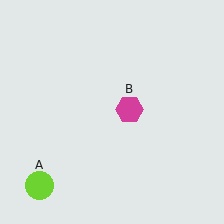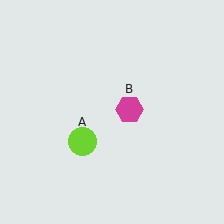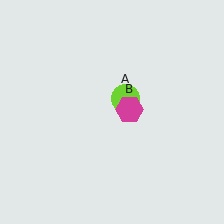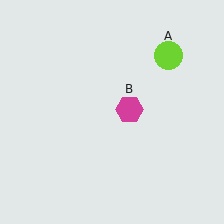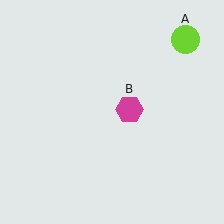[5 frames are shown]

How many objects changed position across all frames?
1 object changed position: lime circle (object A).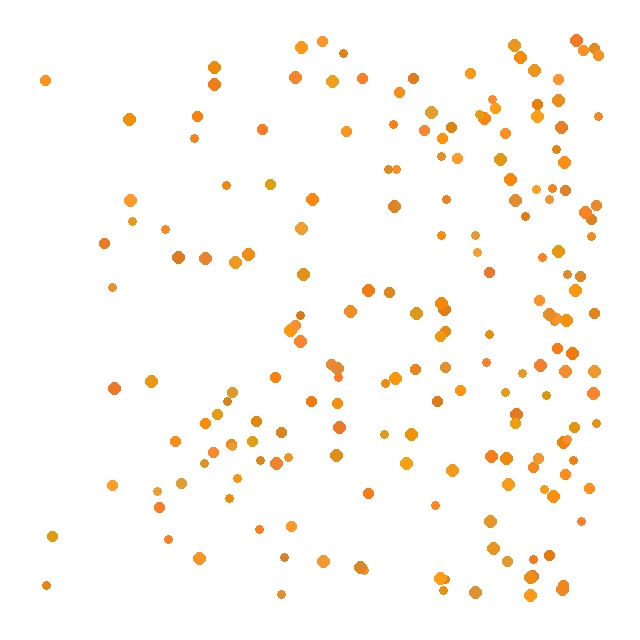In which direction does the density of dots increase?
From left to right, with the right side densest.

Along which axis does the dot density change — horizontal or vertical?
Horizontal.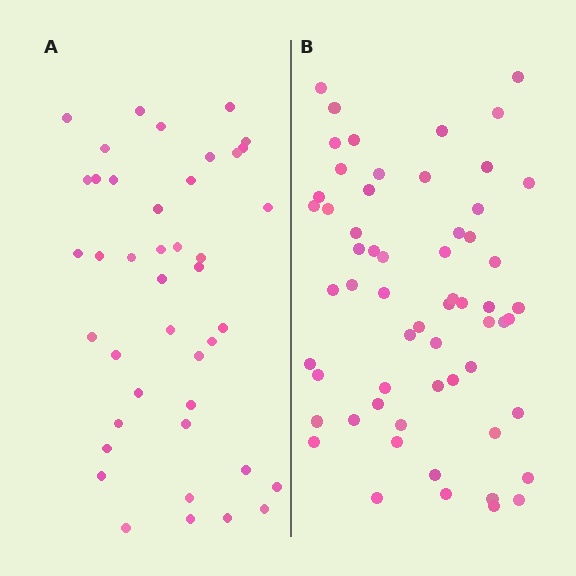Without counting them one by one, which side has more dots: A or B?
Region B (the right region) has more dots.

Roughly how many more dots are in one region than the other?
Region B has approximately 20 more dots than region A.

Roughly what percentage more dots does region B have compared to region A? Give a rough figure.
About 45% more.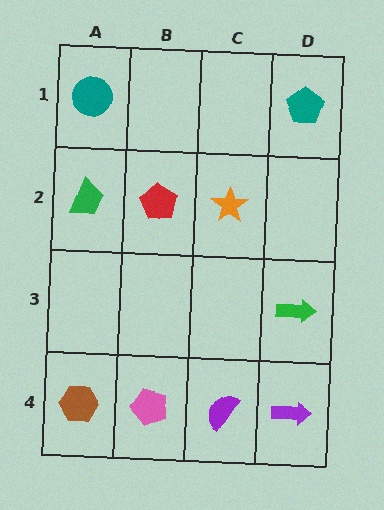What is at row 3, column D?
A green arrow.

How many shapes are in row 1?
2 shapes.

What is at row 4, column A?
A brown hexagon.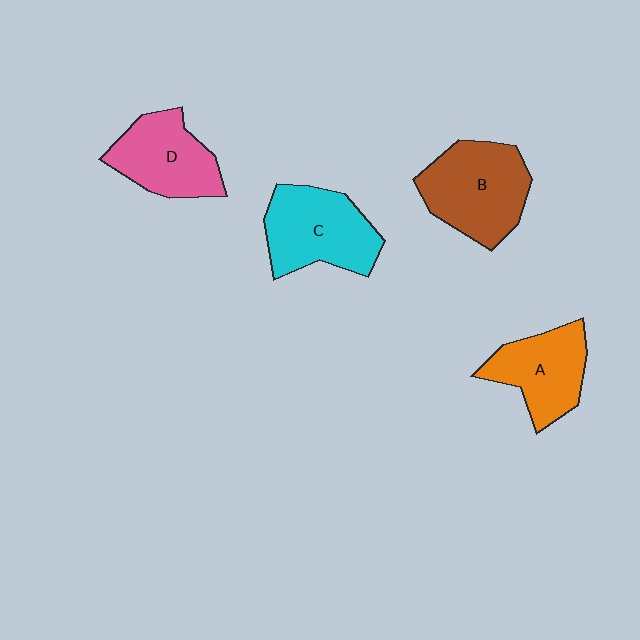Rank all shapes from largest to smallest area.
From largest to smallest: B (brown), C (cyan), D (pink), A (orange).